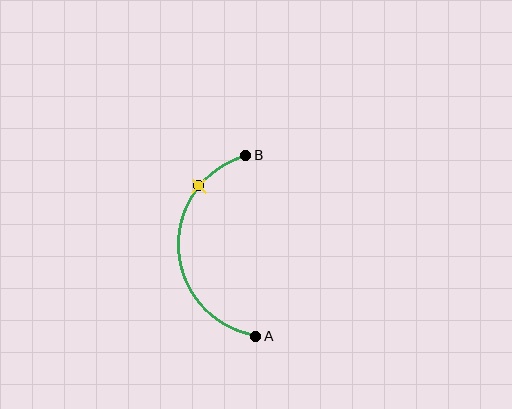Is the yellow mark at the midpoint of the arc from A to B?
No. The yellow mark lies on the arc but is closer to endpoint B. The arc midpoint would be at the point on the curve equidistant along the arc from both A and B.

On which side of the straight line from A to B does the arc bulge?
The arc bulges to the left of the straight line connecting A and B.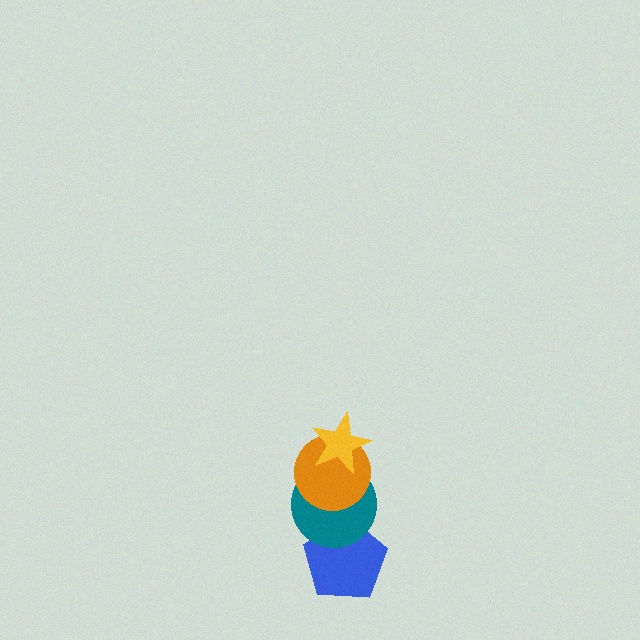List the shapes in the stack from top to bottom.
From top to bottom: the yellow star, the orange circle, the teal circle, the blue pentagon.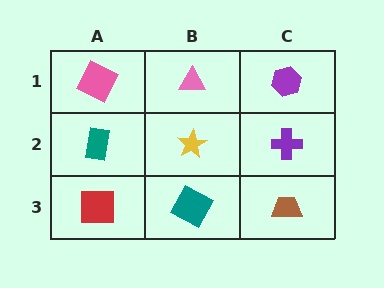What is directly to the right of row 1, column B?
A purple hexagon.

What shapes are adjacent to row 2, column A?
A pink square (row 1, column A), a red square (row 3, column A), a yellow star (row 2, column B).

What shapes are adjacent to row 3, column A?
A teal rectangle (row 2, column A), a teal square (row 3, column B).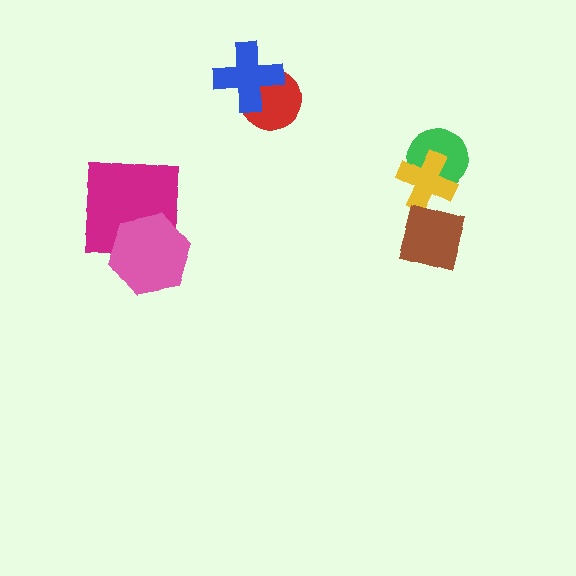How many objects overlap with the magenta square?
1 object overlaps with the magenta square.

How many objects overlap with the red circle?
1 object overlaps with the red circle.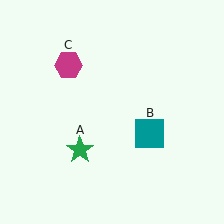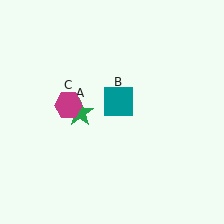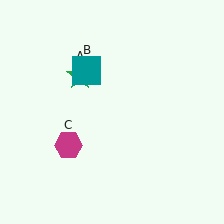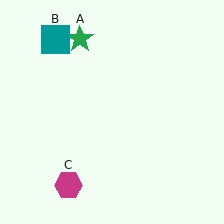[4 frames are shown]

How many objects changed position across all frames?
3 objects changed position: green star (object A), teal square (object B), magenta hexagon (object C).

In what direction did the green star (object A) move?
The green star (object A) moved up.